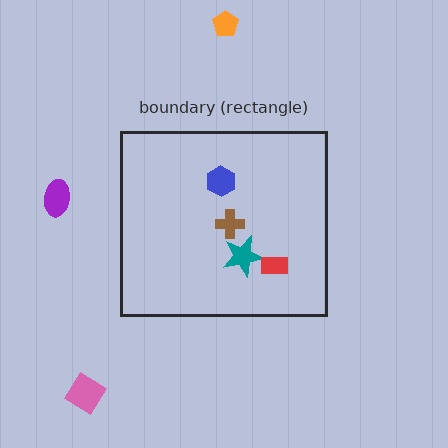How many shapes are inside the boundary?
4 inside, 3 outside.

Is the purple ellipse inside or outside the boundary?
Outside.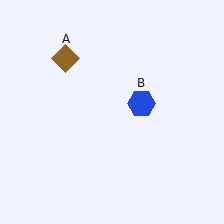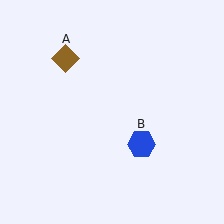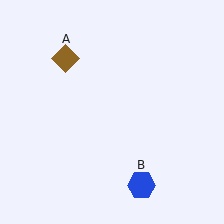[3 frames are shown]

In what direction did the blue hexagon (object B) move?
The blue hexagon (object B) moved down.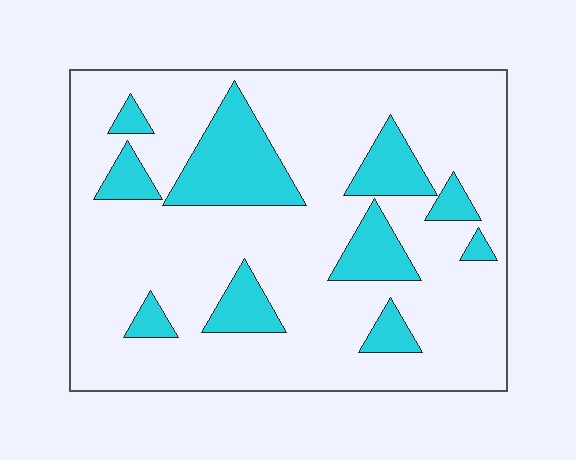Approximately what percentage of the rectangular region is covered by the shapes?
Approximately 20%.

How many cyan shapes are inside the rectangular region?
10.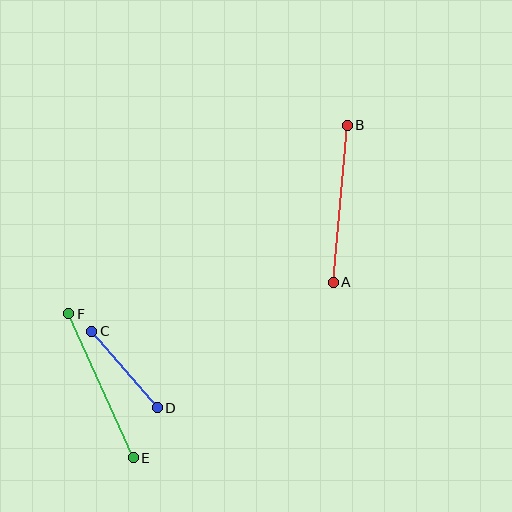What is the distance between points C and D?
The distance is approximately 100 pixels.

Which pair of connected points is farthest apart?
Points E and F are farthest apart.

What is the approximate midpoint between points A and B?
The midpoint is at approximately (340, 204) pixels.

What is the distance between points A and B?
The distance is approximately 158 pixels.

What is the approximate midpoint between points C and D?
The midpoint is at approximately (124, 370) pixels.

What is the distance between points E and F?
The distance is approximately 158 pixels.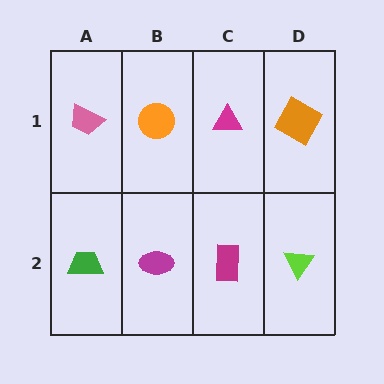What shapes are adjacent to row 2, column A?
A pink trapezoid (row 1, column A), a magenta ellipse (row 2, column B).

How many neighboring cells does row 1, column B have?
3.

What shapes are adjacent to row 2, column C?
A magenta triangle (row 1, column C), a magenta ellipse (row 2, column B), a lime triangle (row 2, column D).